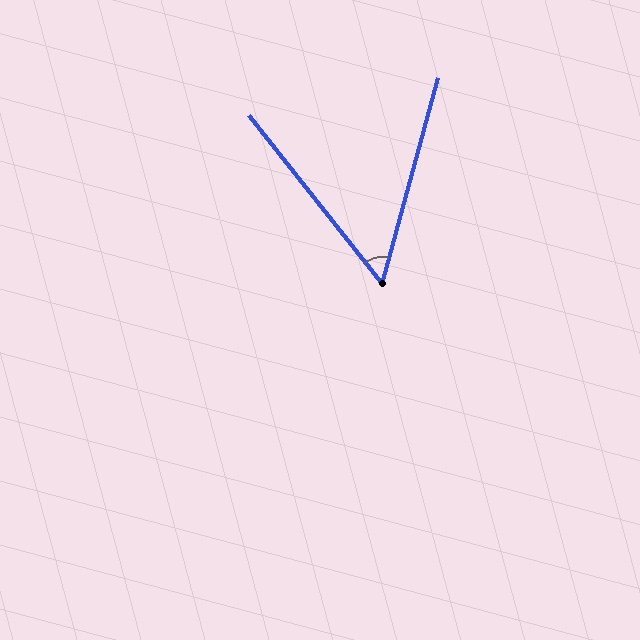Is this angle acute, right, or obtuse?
It is acute.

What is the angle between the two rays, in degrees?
Approximately 54 degrees.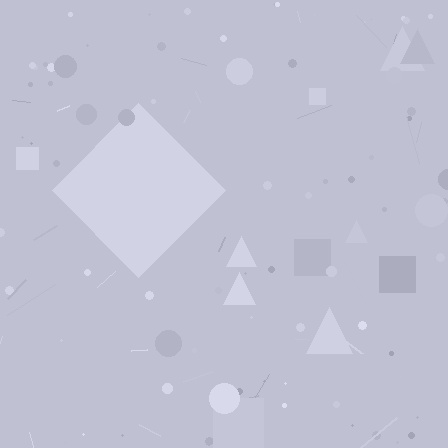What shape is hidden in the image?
A diamond is hidden in the image.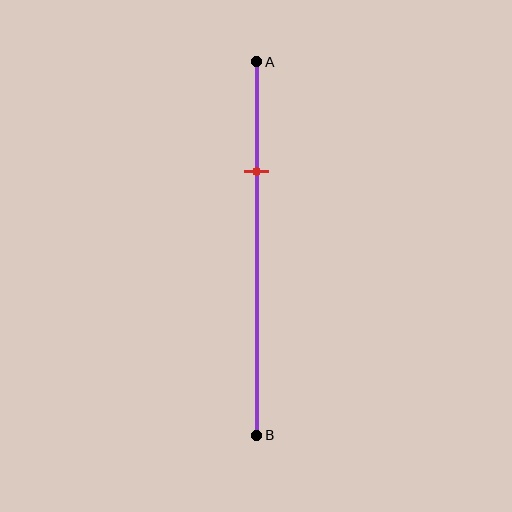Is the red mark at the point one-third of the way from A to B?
No, the mark is at about 30% from A, not at the 33% one-third point.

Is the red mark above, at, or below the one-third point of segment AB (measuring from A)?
The red mark is above the one-third point of segment AB.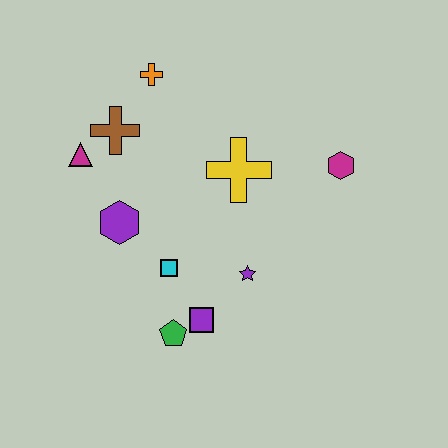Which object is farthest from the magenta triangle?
The magenta hexagon is farthest from the magenta triangle.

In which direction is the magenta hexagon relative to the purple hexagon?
The magenta hexagon is to the right of the purple hexagon.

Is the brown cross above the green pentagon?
Yes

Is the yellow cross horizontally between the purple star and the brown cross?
Yes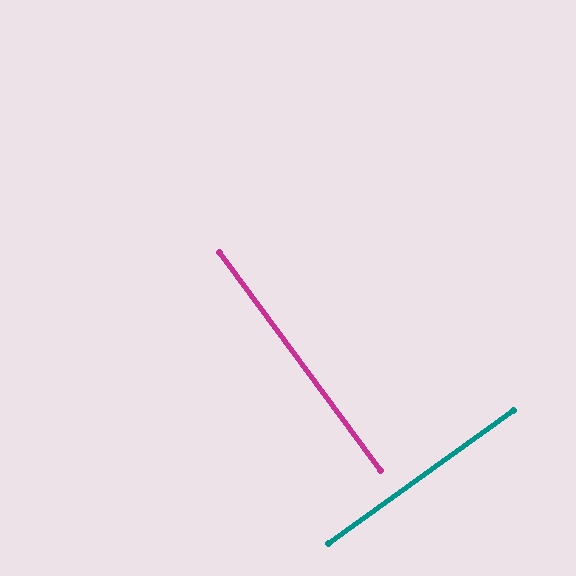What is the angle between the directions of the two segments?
Approximately 89 degrees.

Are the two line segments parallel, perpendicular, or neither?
Perpendicular — they meet at approximately 89°.